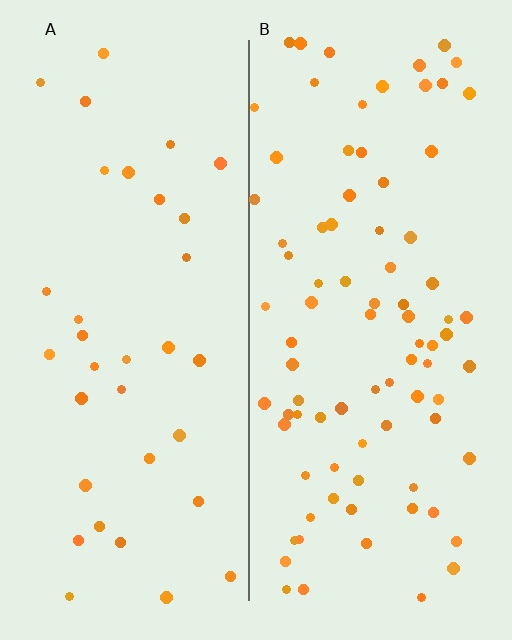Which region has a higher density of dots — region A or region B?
B (the right).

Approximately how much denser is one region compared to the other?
Approximately 2.5× — region B over region A.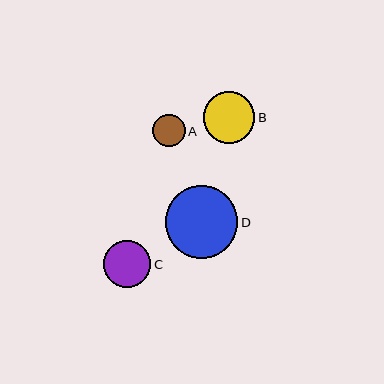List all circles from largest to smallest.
From largest to smallest: D, B, C, A.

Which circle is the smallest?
Circle A is the smallest with a size of approximately 32 pixels.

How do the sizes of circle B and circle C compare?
Circle B and circle C are approximately the same size.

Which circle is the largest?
Circle D is the largest with a size of approximately 72 pixels.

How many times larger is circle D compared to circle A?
Circle D is approximately 2.2 times the size of circle A.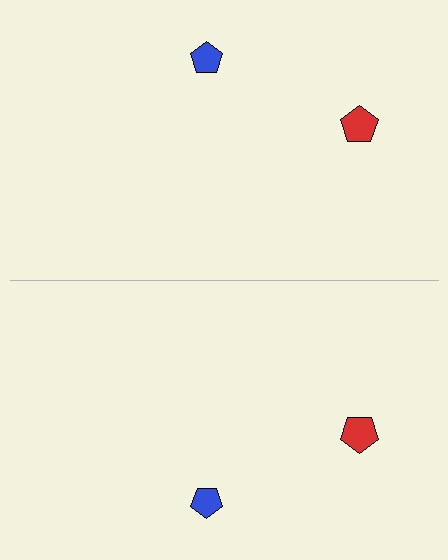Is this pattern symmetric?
Yes, this pattern has bilateral (reflection) symmetry.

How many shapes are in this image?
There are 4 shapes in this image.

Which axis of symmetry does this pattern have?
The pattern has a horizontal axis of symmetry running through the center of the image.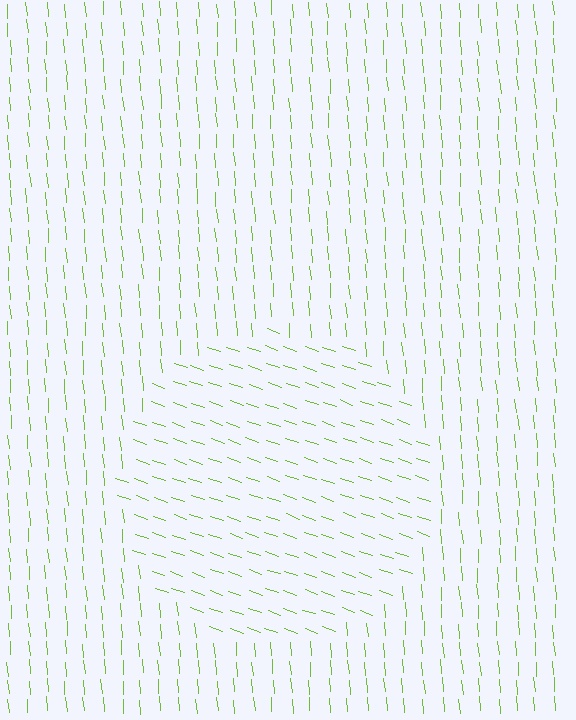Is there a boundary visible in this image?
Yes, there is a texture boundary formed by a change in line orientation.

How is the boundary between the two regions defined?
The boundary is defined purely by a change in line orientation (approximately 66 degrees difference). All lines are the same color and thickness.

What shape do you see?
I see a circle.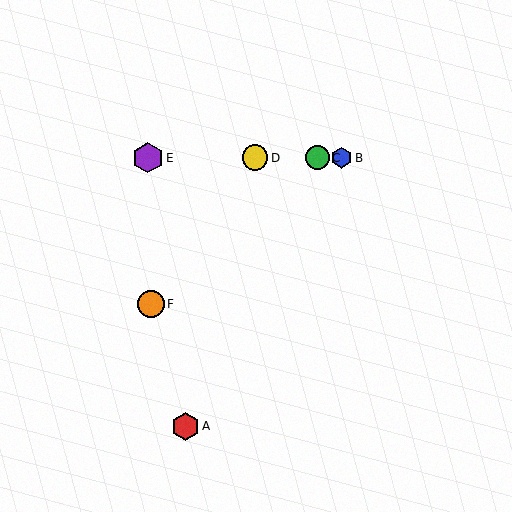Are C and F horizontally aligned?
No, C is at y≈158 and F is at y≈304.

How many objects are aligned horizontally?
4 objects (B, C, D, E) are aligned horizontally.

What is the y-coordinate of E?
Object E is at y≈158.